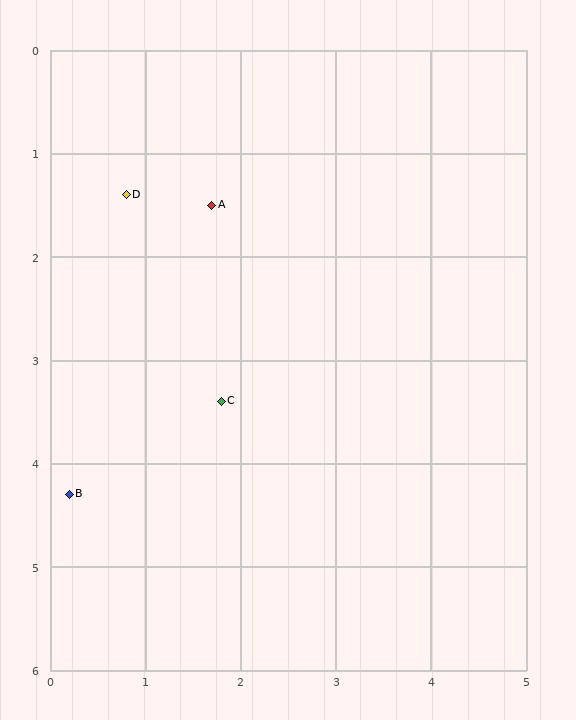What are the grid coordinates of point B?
Point B is at approximately (0.2, 4.3).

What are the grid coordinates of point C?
Point C is at approximately (1.8, 3.4).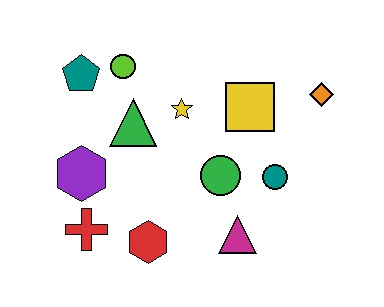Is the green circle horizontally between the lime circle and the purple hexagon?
No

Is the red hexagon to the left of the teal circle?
Yes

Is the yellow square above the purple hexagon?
Yes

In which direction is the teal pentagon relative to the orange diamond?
The teal pentagon is to the left of the orange diamond.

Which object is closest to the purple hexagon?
The red cross is closest to the purple hexagon.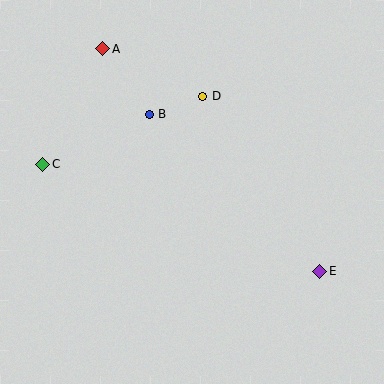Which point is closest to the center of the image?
Point B at (149, 114) is closest to the center.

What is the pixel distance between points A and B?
The distance between A and B is 80 pixels.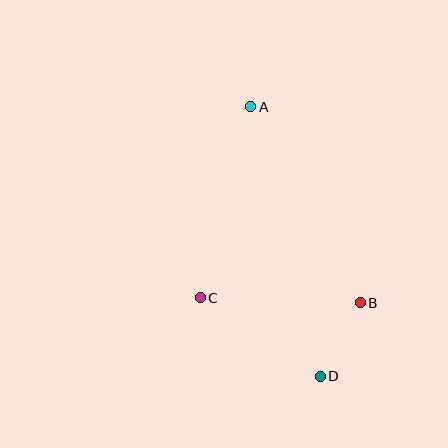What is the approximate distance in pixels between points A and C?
The distance between A and C is approximately 197 pixels.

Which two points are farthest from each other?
Points A and D are farthest from each other.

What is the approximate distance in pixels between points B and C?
The distance between B and C is approximately 160 pixels.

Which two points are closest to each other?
Points B and D are closest to each other.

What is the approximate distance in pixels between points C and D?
The distance between C and D is approximately 144 pixels.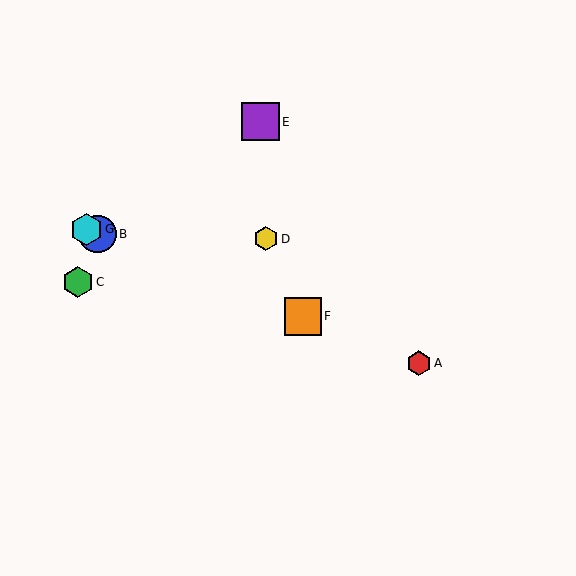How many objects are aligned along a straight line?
4 objects (A, B, F, G) are aligned along a straight line.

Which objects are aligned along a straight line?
Objects A, B, F, G are aligned along a straight line.